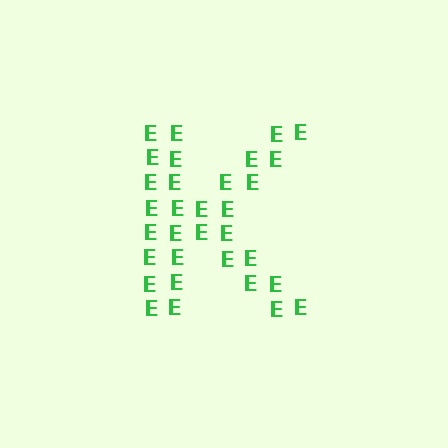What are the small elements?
The small elements are letter E's.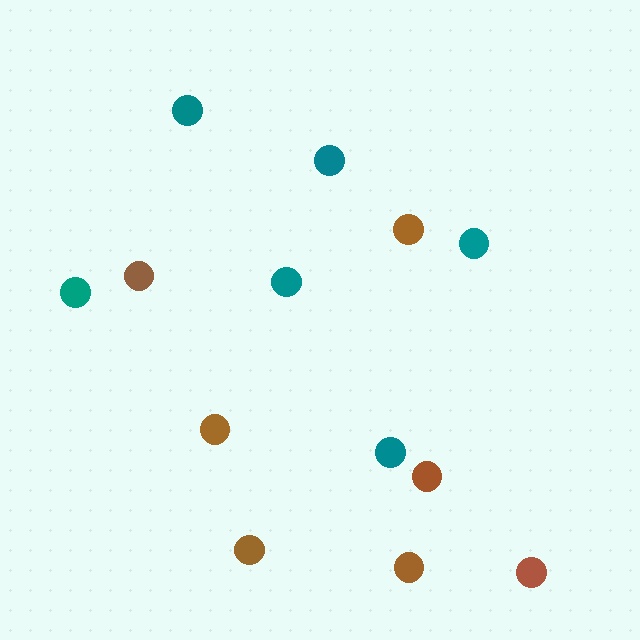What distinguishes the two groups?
There are 2 groups: one group of brown circles (7) and one group of teal circles (6).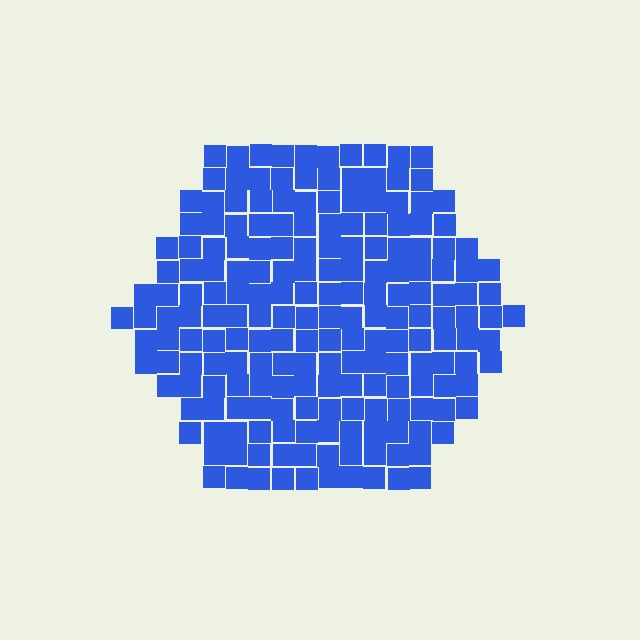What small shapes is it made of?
It is made of small squares.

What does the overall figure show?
The overall figure shows a hexagon.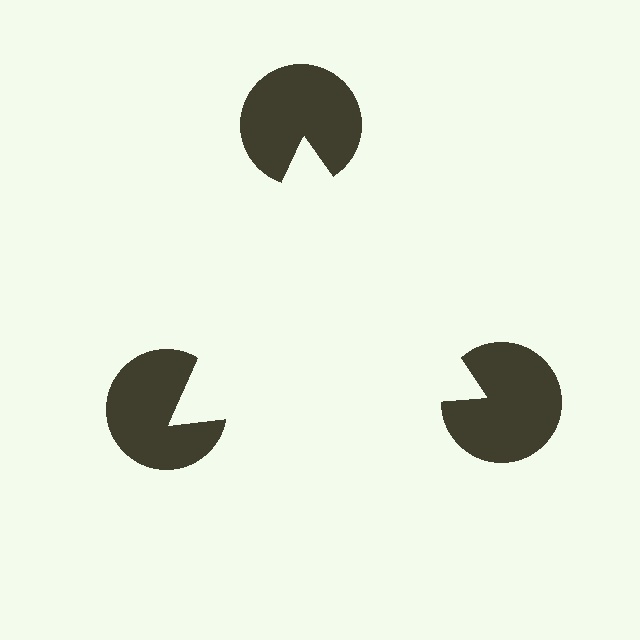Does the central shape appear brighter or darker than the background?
It typically appears slightly brighter than the background, even though no actual brightness change is drawn.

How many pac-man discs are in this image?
There are 3 — one at each vertex of the illusory triangle.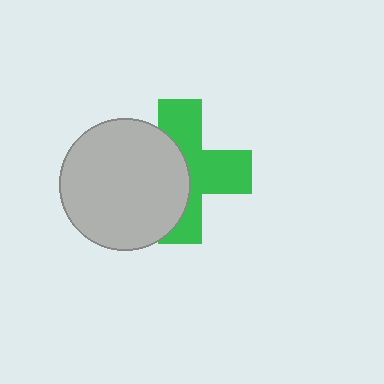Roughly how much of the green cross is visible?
About half of it is visible (roughly 54%).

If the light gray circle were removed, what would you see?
You would see the complete green cross.